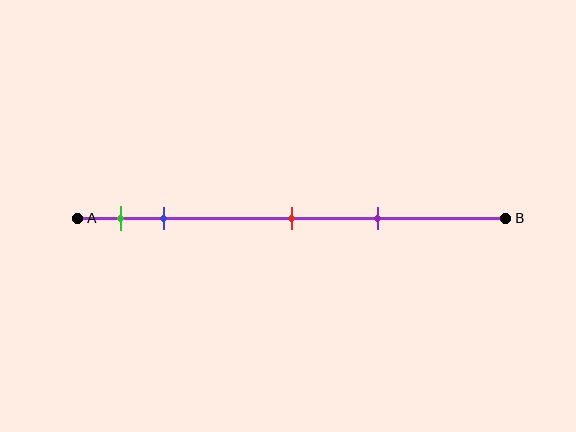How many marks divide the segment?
There are 4 marks dividing the segment.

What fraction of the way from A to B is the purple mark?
The purple mark is approximately 70% (0.7) of the way from A to B.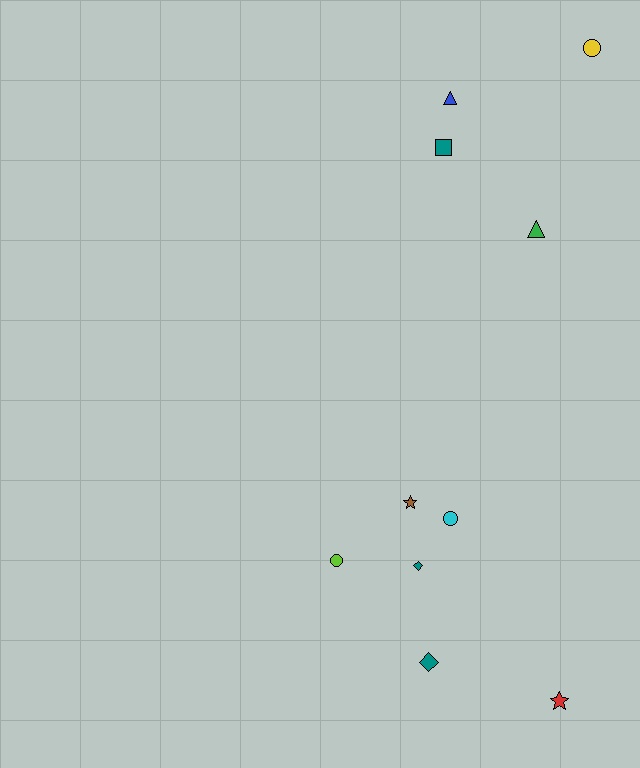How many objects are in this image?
There are 10 objects.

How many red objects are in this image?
There is 1 red object.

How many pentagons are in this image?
There are no pentagons.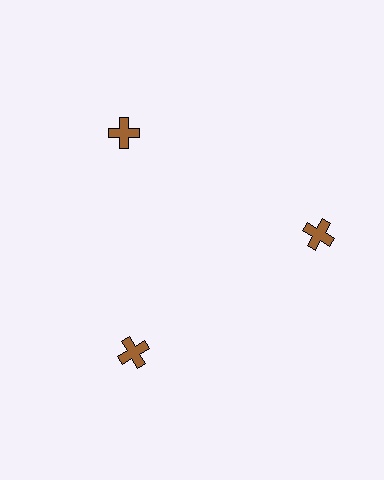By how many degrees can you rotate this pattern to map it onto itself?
The pattern maps onto itself every 120 degrees of rotation.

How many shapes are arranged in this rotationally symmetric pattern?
There are 3 shapes, arranged in 3 groups of 1.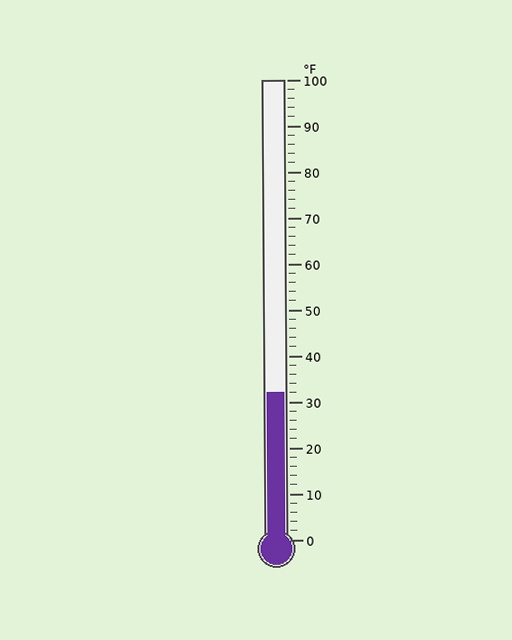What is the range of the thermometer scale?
The thermometer scale ranges from 0°F to 100°F.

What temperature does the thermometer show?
The thermometer shows approximately 32°F.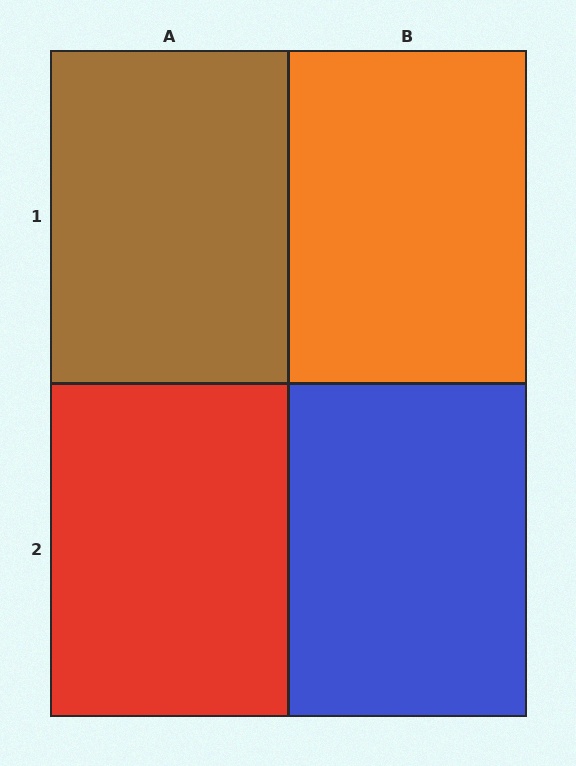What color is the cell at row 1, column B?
Orange.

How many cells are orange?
1 cell is orange.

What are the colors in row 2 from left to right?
Red, blue.